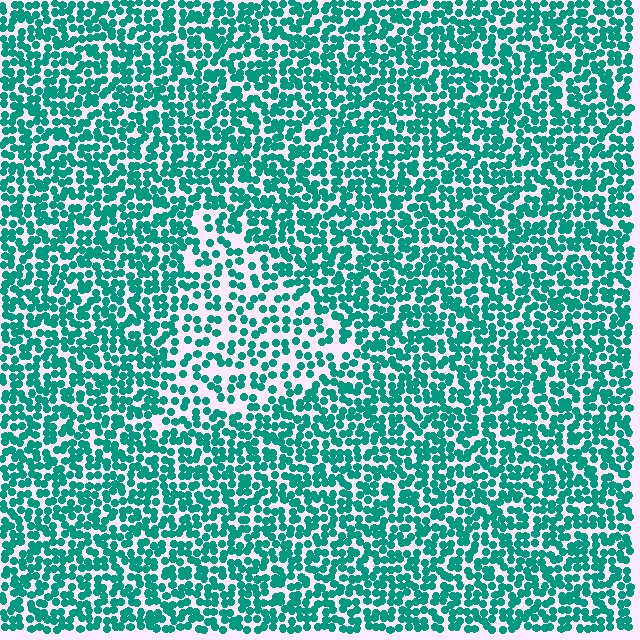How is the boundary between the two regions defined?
The boundary is defined by a change in element density (approximately 1.8x ratio). All elements are the same color, size, and shape.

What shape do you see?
I see a triangle.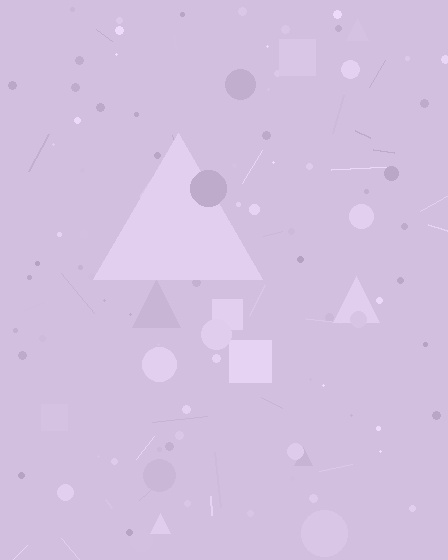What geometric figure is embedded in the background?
A triangle is embedded in the background.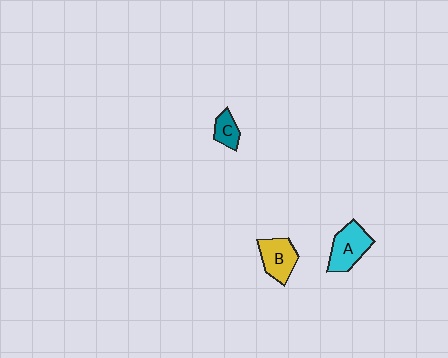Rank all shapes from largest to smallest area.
From largest to smallest: A (cyan), B (yellow), C (teal).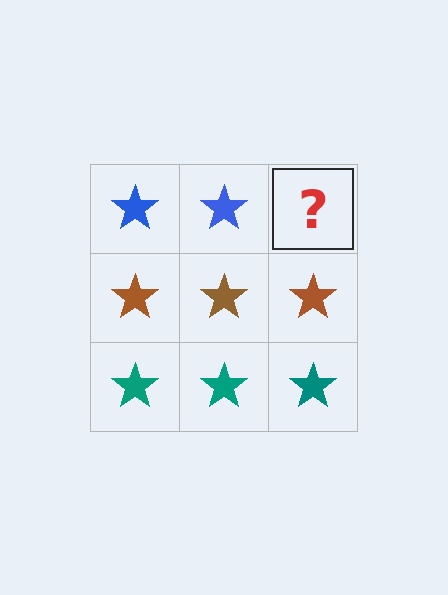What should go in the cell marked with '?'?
The missing cell should contain a blue star.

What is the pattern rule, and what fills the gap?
The rule is that each row has a consistent color. The gap should be filled with a blue star.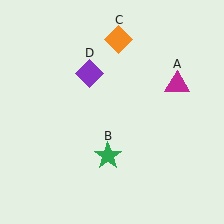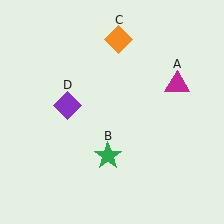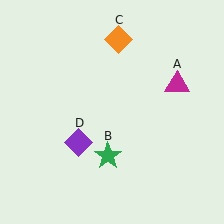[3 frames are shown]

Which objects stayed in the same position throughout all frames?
Magenta triangle (object A) and green star (object B) and orange diamond (object C) remained stationary.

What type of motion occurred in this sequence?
The purple diamond (object D) rotated counterclockwise around the center of the scene.